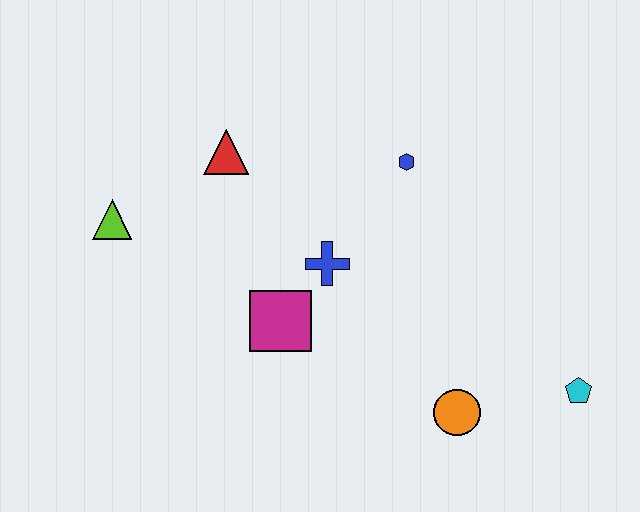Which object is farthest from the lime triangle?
The cyan pentagon is farthest from the lime triangle.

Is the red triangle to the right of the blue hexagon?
No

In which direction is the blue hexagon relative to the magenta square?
The blue hexagon is above the magenta square.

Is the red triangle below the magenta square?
No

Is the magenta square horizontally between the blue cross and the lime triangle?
Yes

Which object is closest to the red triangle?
The lime triangle is closest to the red triangle.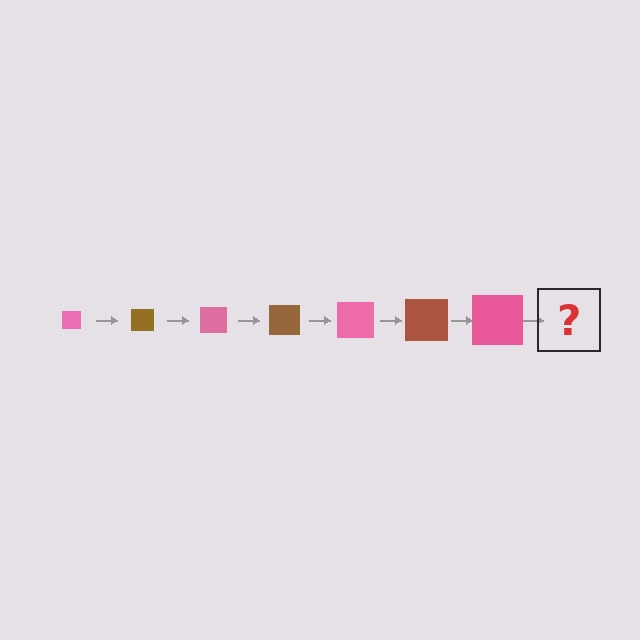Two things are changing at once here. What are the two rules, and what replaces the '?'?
The two rules are that the square grows larger each step and the color cycles through pink and brown. The '?' should be a brown square, larger than the previous one.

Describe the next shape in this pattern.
It should be a brown square, larger than the previous one.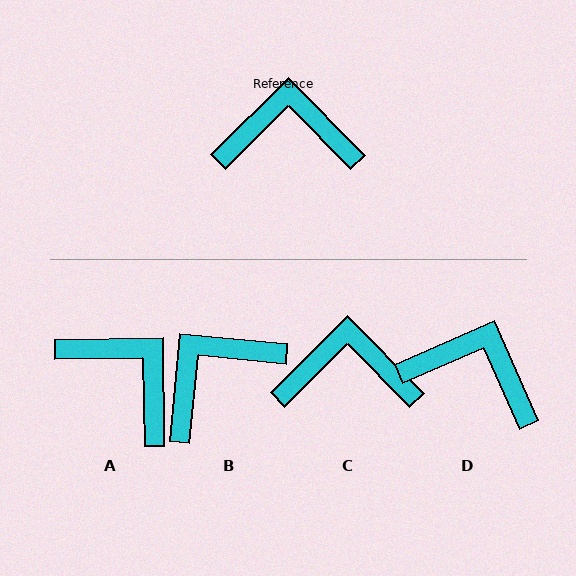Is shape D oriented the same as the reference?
No, it is off by about 21 degrees.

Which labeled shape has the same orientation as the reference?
C.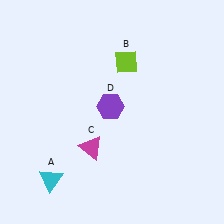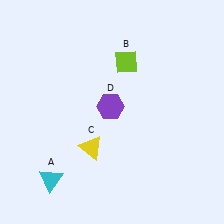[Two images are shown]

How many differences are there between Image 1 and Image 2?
There is 1 difference between the two images.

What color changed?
The triangle (C) changed from magenta in Image 1 to yellow in Image 2.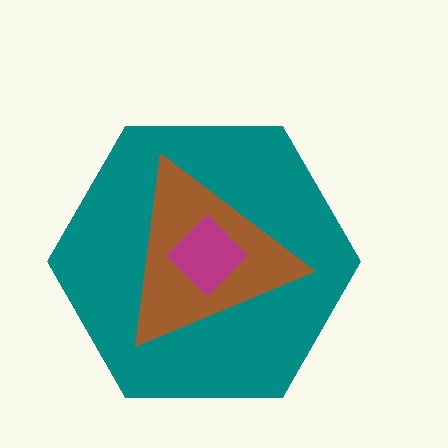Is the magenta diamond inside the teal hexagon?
Yes.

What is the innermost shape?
The magenta diamond.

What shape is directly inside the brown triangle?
The magenta diamond.